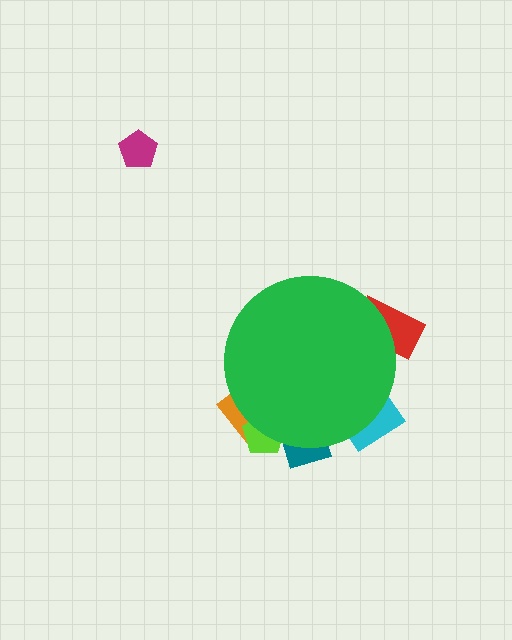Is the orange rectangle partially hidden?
Yes, the orange rectangle is partially hidden behind the green circle.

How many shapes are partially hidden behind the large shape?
5 shapes are partially hidden.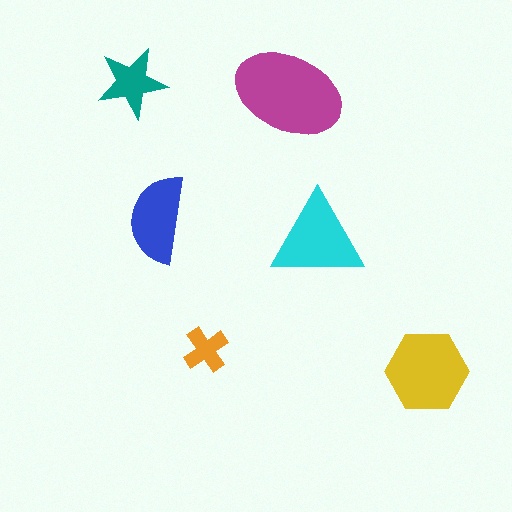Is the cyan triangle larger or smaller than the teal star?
Larger.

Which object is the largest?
The magenta ellipse.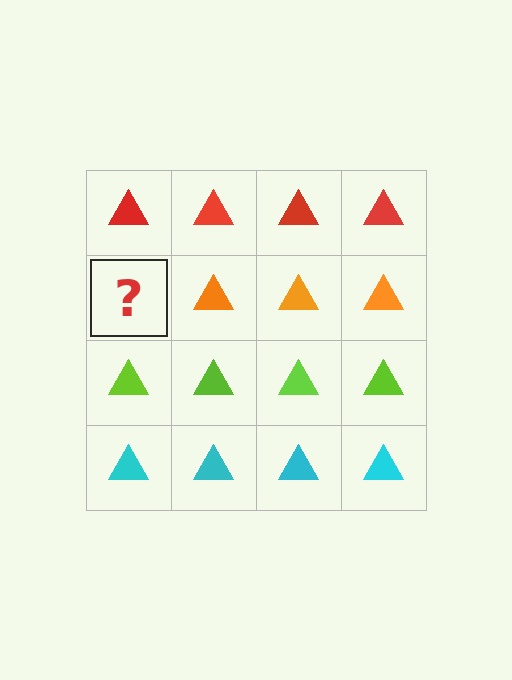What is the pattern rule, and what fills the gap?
The rule is that each row has a consistent color. The gap should be filled with an orange triangle.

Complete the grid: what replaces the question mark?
The question mark should be replaced with an orange triangle.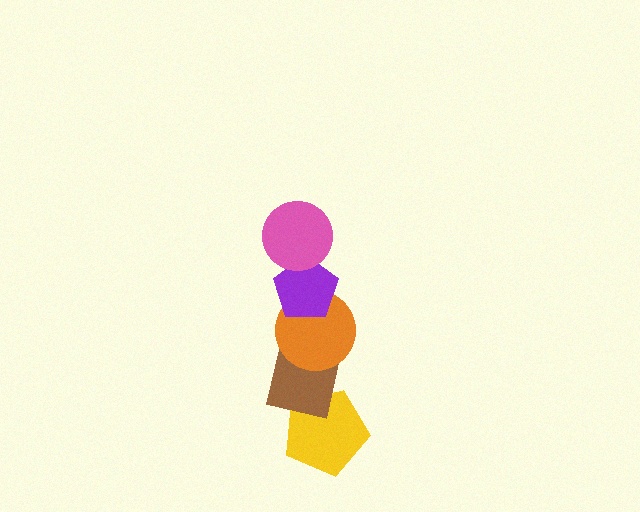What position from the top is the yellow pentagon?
The yellow pentagon is 5th from the top.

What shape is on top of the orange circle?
The purple pentagon is on top of the orange circle.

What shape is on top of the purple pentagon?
The pink circle is on top of the purple pentagon.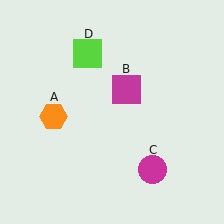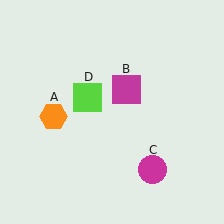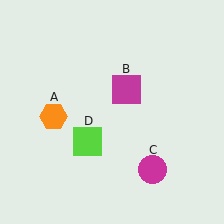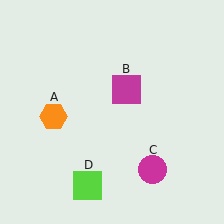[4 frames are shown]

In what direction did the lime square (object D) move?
The lime square (object D) moved down.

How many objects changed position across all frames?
1 object changed position: lime square (object D).